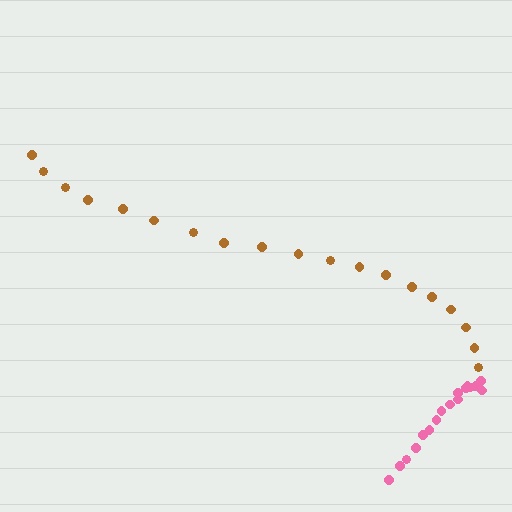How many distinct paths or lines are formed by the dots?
There are 2 distinct paths.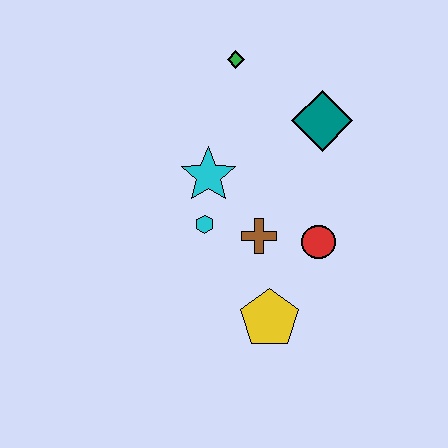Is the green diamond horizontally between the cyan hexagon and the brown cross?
Yes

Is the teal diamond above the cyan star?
Yes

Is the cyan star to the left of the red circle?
Yes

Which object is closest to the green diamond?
The teal diamond is closest to the green diamond.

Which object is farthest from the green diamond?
The yellow pentagon is farthest from the green diamond.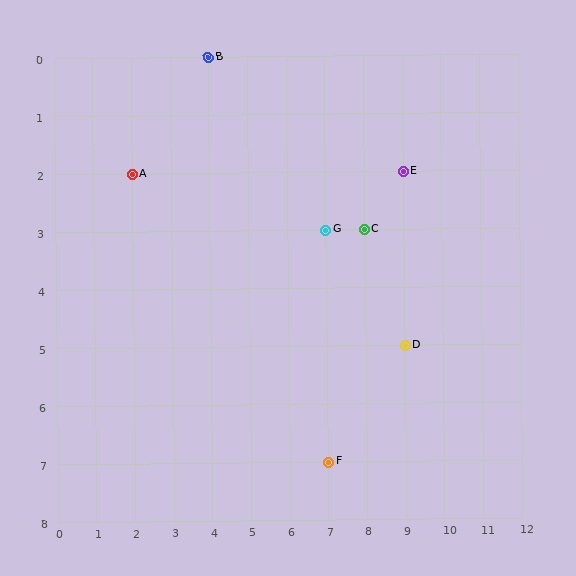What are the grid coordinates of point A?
Point A is at grid coordinates (2, 2).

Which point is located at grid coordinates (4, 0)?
Point B is at (4, 0).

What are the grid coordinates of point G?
Point G is at grid coordinates (7, 3).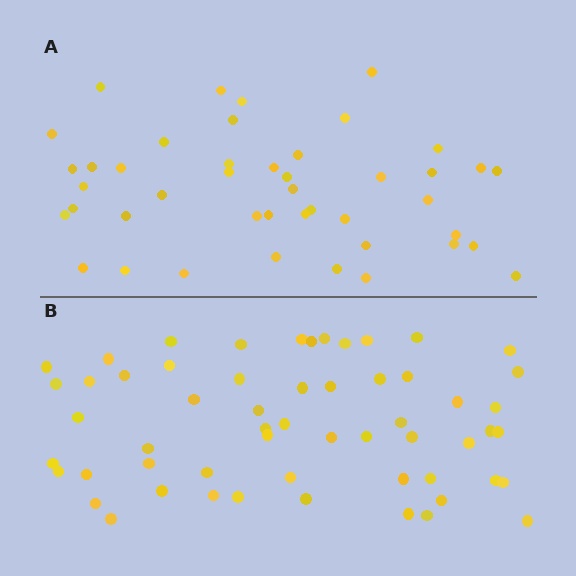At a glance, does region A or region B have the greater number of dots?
Region B (the bottom region) has more dots.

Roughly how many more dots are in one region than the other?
Region B has approximately 15 more dots than region A.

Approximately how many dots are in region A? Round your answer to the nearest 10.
About 40 dots. (The exact count is 44, which rounds to 40.)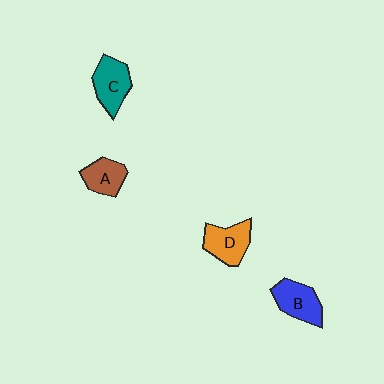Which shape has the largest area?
Shape C (teal).